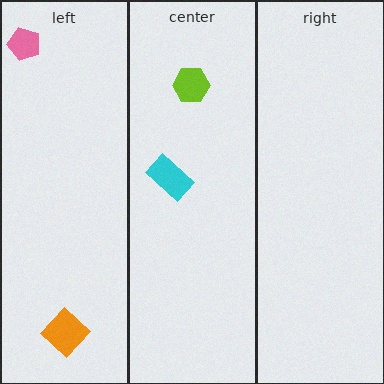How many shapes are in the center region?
2.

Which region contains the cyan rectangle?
The center region.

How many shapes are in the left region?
2.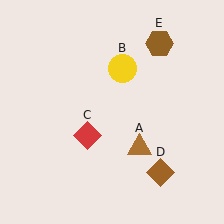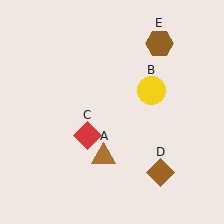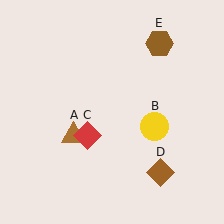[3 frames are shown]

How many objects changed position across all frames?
2 objects changed position: brown triangle (object A), yellow circle (object B).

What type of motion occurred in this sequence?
The brown triangle (object A), yellow circle (object B) rotated clockwise around the center of the scene.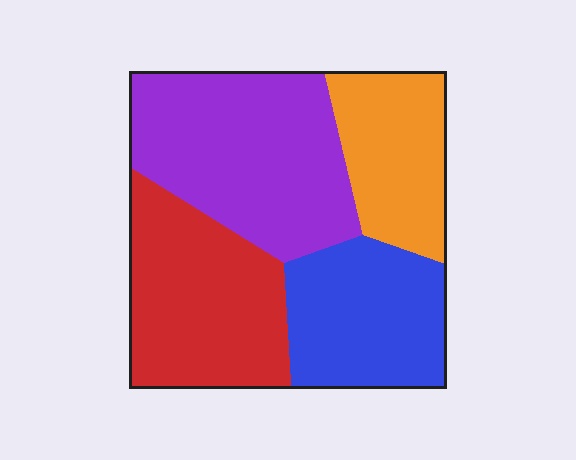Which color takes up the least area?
Orange, at roughly 20%.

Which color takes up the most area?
Purple, at roughly 35%.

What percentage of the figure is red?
Red takes up about one quarter (1/4) of the figure.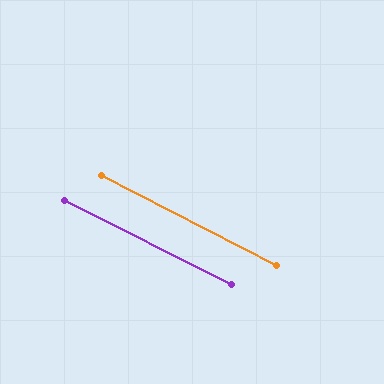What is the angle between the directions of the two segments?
Approximately 1 degree.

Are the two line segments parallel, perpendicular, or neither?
Parallel — their directions differ by only 0.5°.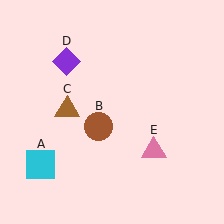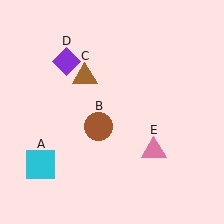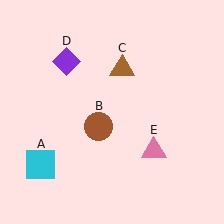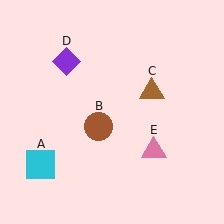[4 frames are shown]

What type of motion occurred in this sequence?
The brown triangle (object C) rotated clockwise around the center of the scene.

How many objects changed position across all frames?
1 object changed position: brown triangle (object C).